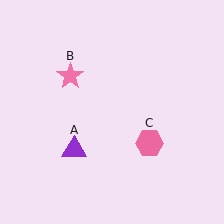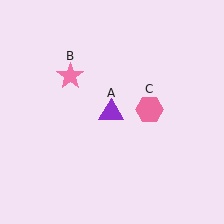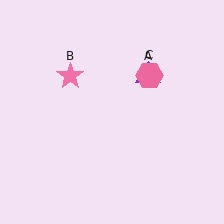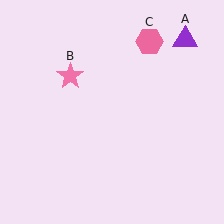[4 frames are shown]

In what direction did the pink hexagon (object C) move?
The pink hexagon (object C) moved up.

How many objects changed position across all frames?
2 objects changed position: purple triangle (object A), pink hexagon (object C).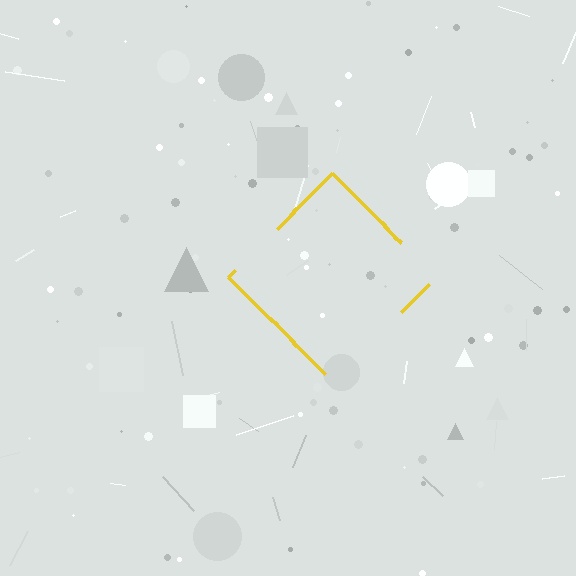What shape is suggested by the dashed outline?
The dashed outline suggests a diamond.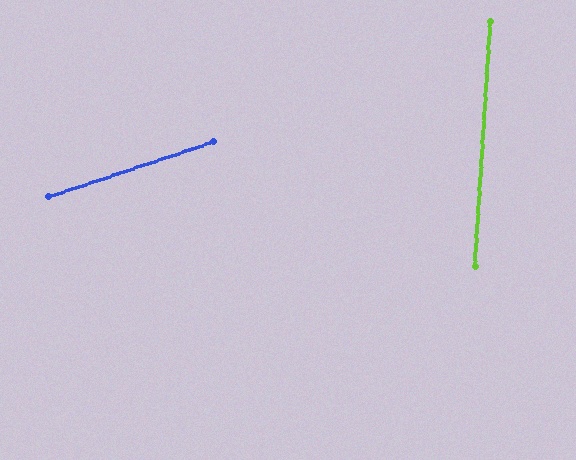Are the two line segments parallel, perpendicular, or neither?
Neither parallel nor perpendicular — they differ by about 68°.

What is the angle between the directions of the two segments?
Approximately 68 degrees.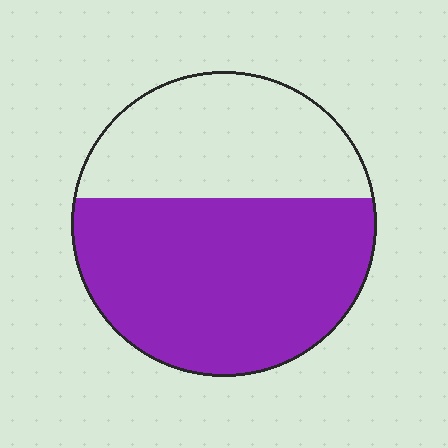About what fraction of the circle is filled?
About three fifths (3/5).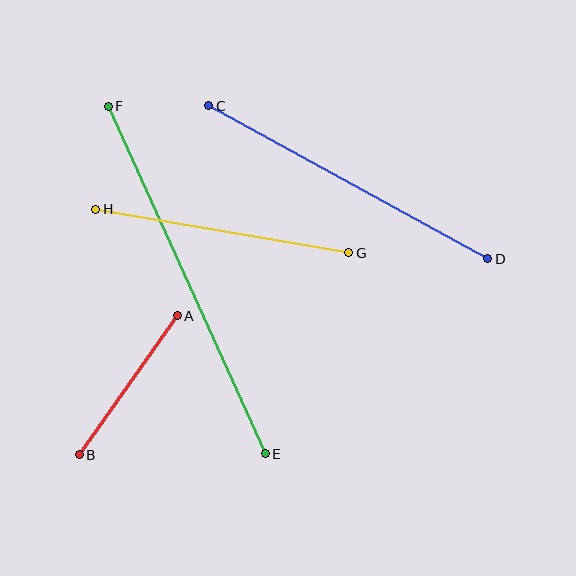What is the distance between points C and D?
The distance is approximately 318 pixels.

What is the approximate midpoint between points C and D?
The midpoint is at approximately (348, 182) pixels.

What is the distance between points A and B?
The distance is approximately 170 pixels.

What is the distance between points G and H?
The distance is approximately 256 pixels.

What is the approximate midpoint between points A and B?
The midpoint is at approximately (128, 385) pixels.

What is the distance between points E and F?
The distance is approximately 382 pixels.